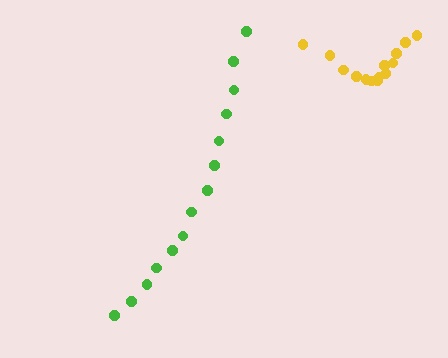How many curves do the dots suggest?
There are 2 distinct paths.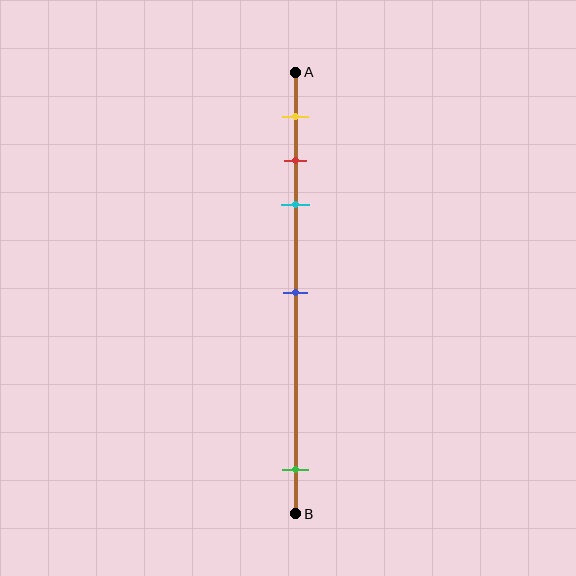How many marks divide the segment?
There are 5 marks dividing the segment.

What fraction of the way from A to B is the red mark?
The red mark is approximately 20% (0.2) of the way from A to B.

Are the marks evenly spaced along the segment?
No, the marks are not evenly spaced.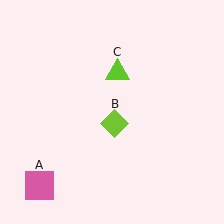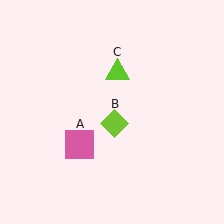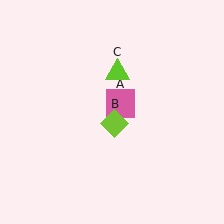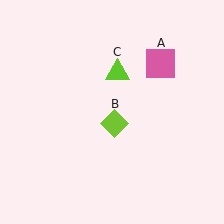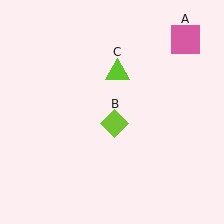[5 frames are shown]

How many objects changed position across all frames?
1 object changed position: pink square (object A).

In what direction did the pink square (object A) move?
The pink square (object A) moved up and to the right.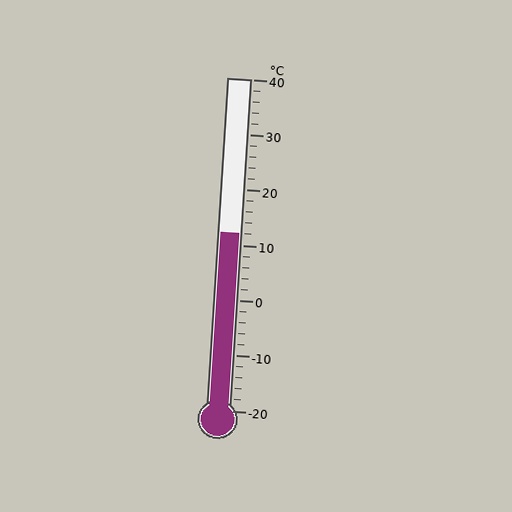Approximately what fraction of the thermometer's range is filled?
The thermometer is filled to approximately 55% of its range.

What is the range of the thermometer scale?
The thermometer scale ranges from -20°C to 40°C.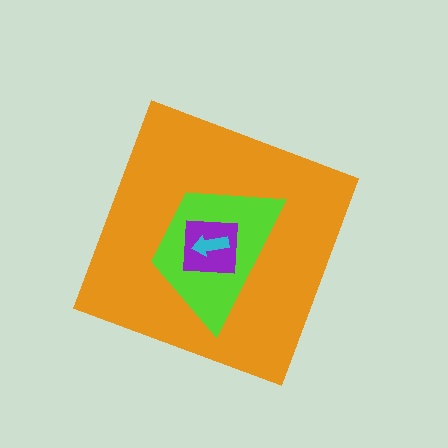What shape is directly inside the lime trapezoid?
The purple square.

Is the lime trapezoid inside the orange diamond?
Yes.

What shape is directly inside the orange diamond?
The lime trapezoid.